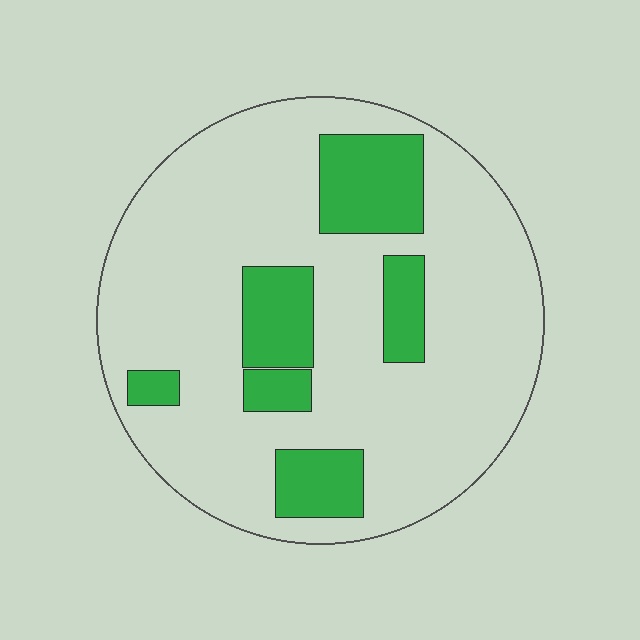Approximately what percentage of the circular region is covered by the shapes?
Approximately 20%.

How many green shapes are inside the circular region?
6.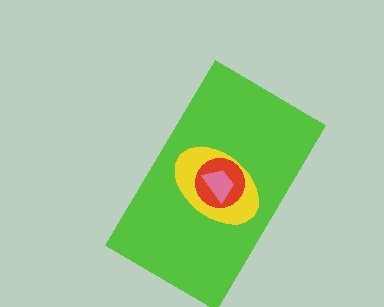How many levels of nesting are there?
4.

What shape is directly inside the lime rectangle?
The yellow ellipse.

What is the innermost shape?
The pink trapezoid.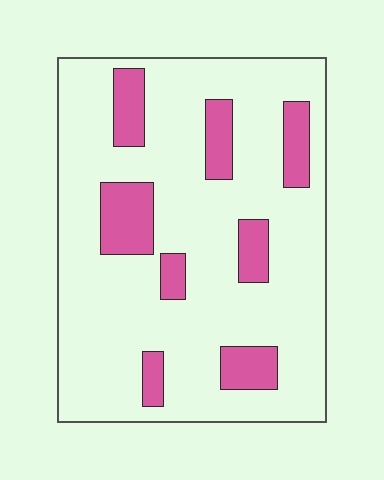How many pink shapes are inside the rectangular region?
8.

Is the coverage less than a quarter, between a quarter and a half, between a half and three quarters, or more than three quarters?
Less than a quarter.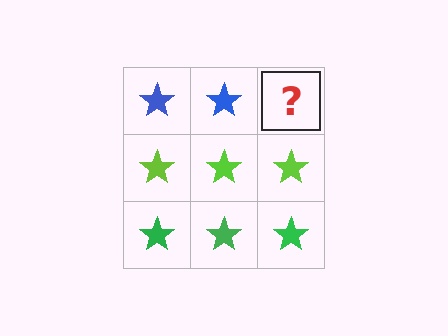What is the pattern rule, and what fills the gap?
The rule is that each row has a consistent color. The gap should be filled with a blue star.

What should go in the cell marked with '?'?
The missing cell should contain a blue star.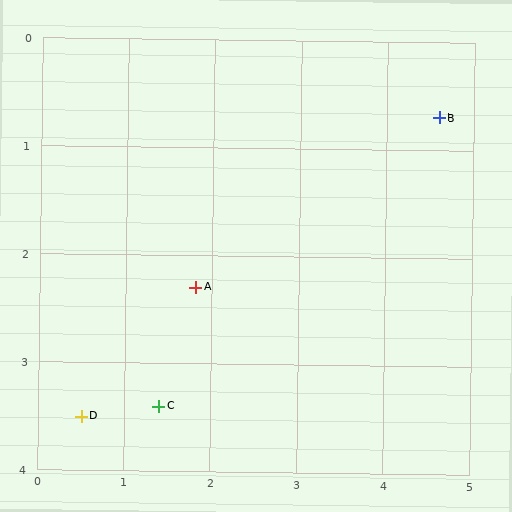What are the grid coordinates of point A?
Point A is at approximately (1.8, 2.3).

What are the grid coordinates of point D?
Point D is at approximately (0.5, 3.5).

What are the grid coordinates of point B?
Point B is at approximately (4.6, 0.7).